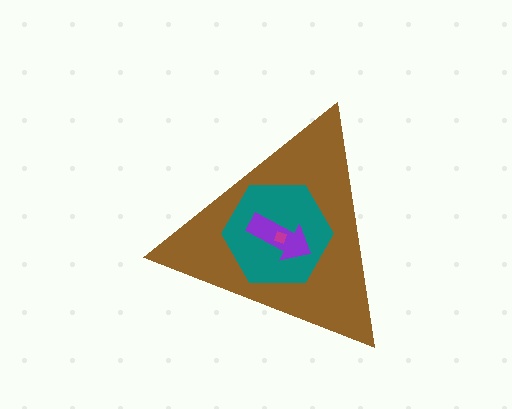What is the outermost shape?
The brown triangle.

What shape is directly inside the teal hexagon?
The purple arrow.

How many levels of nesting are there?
4.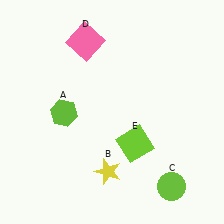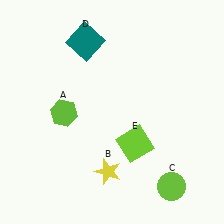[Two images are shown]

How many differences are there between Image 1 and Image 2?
There is 1 difference between the two images.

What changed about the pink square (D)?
In Image 1, D is pink. In Image 2, it changed to teal.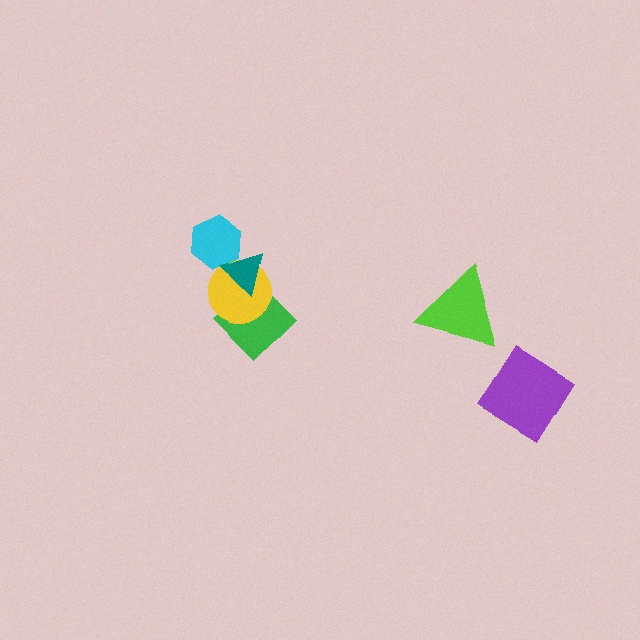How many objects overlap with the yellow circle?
2 objects overlap with the yellow circle.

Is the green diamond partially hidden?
Yes, it is partially covered by another shape.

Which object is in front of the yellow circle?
The teal triangle is in front of the yellow circle.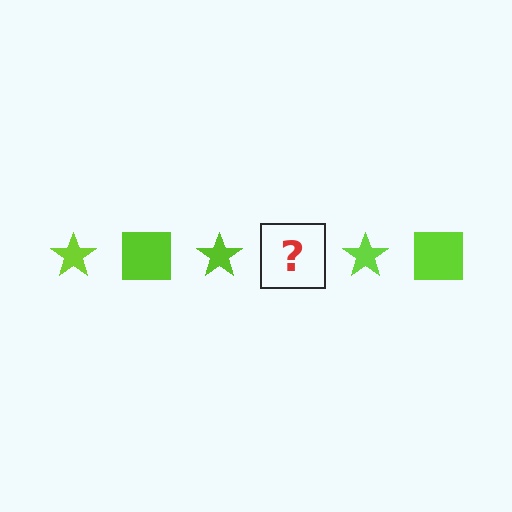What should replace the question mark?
The question mark should be replaced with a lime square.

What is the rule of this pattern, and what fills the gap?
The rule is that the pattern cycles through star, square shapes in lime. The gap should be filled with a lime square.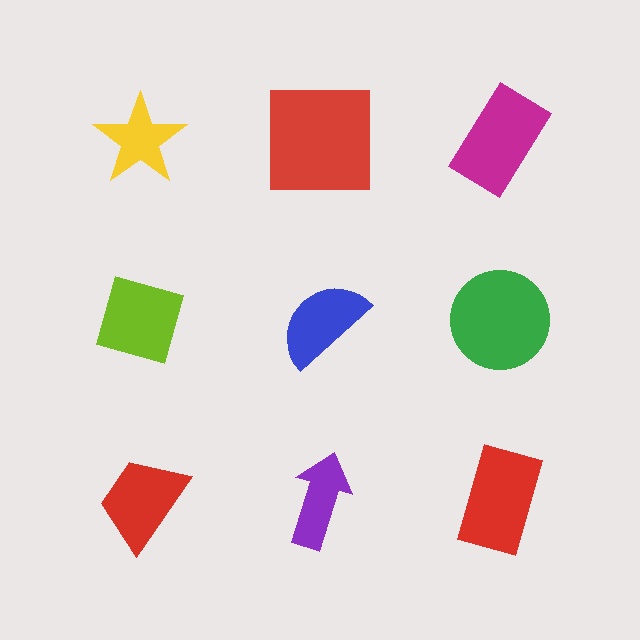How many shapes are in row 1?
3 shapes.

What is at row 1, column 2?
A red square.